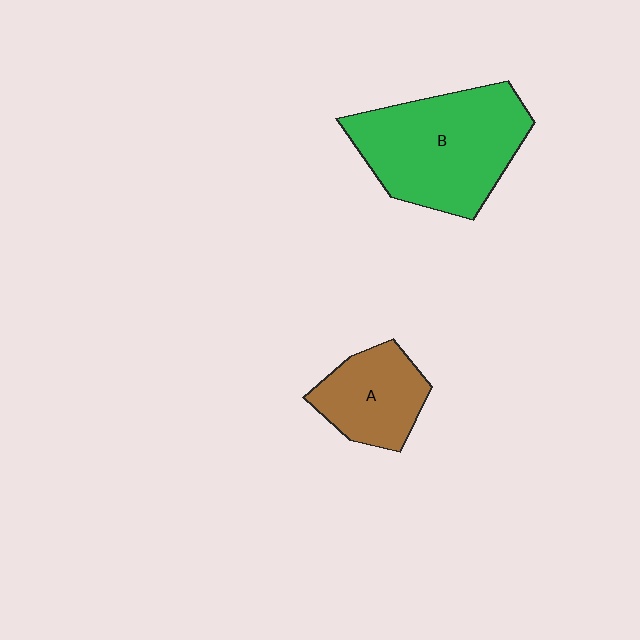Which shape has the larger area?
Shape B (green).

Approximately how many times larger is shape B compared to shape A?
Approximately 1.9 times.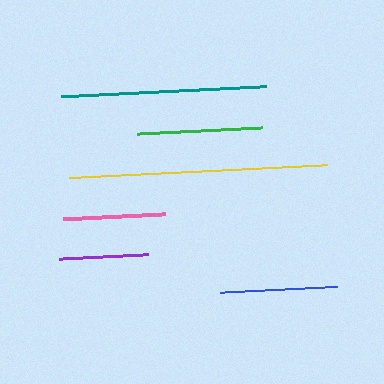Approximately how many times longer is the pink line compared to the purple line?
The pink line is approximately 1.1 times the length of the purple line.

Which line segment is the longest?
The yellow line is the longest at approximately 258 pixels.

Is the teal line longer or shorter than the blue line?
The teal line is longer than the blue line.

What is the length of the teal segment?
The teal segment is approximately 205 pixels long.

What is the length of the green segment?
The green segment is approximately 125 pixels long.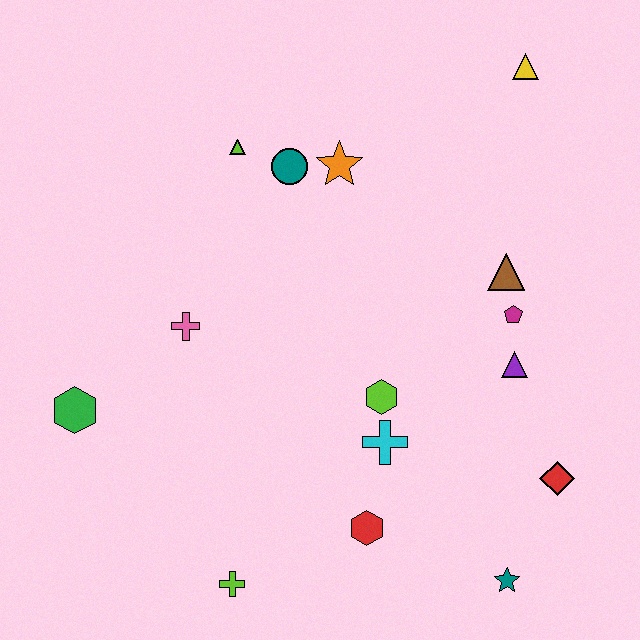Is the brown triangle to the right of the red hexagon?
Yes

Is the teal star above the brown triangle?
No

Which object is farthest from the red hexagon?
The yellow triangle is farthest from the red hexagon.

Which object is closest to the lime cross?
The red hexagon is closest to the lime cross.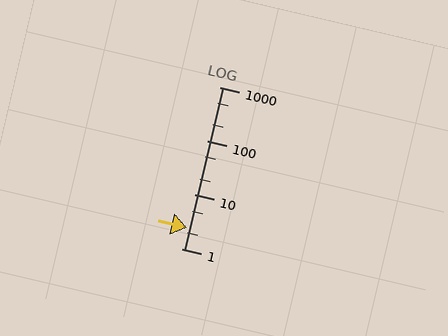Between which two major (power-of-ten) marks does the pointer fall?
The pointer is between 1 and 10.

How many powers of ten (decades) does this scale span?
The scale spans 3 decades, from 1 to 1000.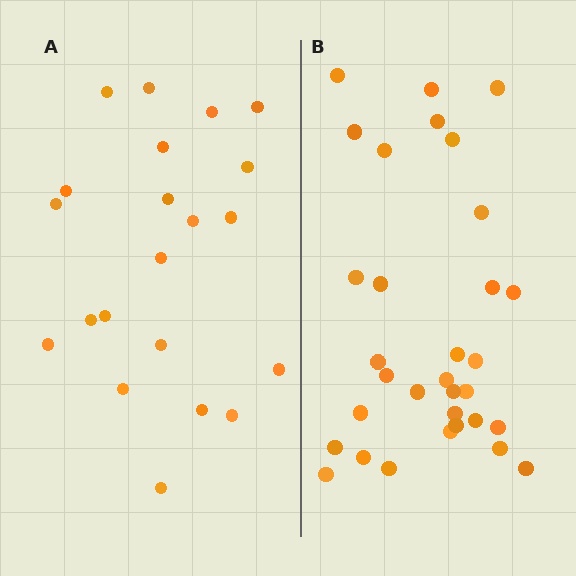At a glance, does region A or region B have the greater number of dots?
Region B (the right region) has more dots.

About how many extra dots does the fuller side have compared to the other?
Region B has roughly 12 or so more dots than region A.